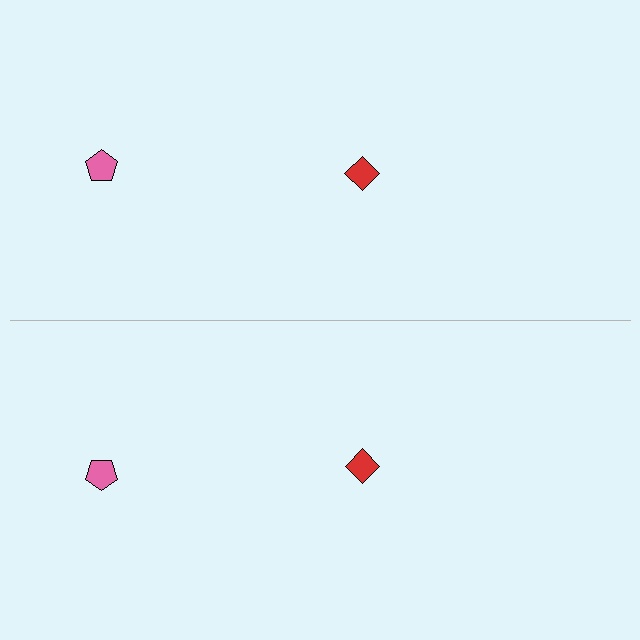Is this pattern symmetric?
Yes, this pattern has bilateral (reflection) symmetry.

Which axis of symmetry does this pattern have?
The pattern has a horizontal axis of symmetry running through the center of the image.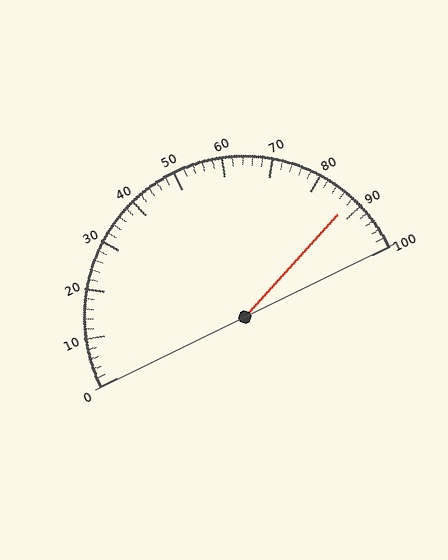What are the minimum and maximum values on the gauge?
The gauge ranges from 0 to 100.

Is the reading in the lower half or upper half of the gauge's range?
The reading is in the upper half of the range (0 to 100).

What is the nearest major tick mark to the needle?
The nearest major tick mark is 90.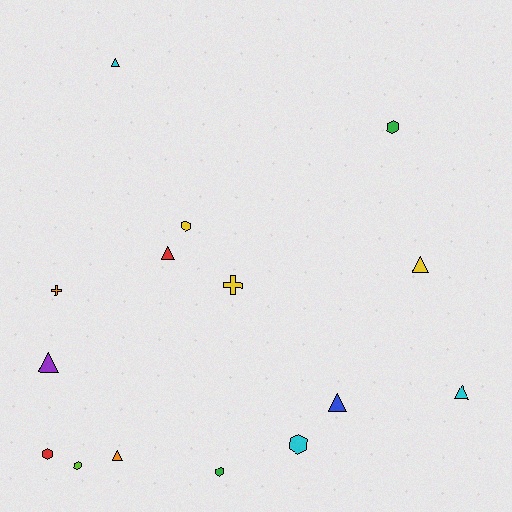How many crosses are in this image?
There are 2 crosses.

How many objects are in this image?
There are 15 objects.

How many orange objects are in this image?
There are 2 orange objects.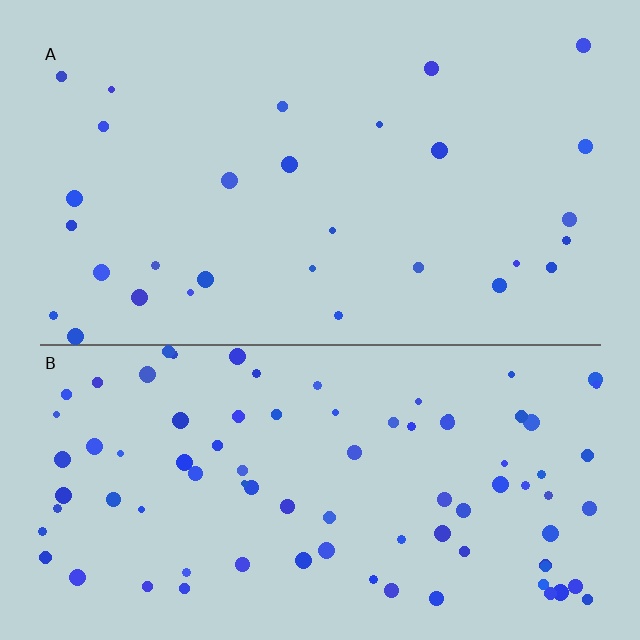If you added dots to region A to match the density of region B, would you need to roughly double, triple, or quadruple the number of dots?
Approximately triple.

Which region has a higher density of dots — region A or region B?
B (the bottom).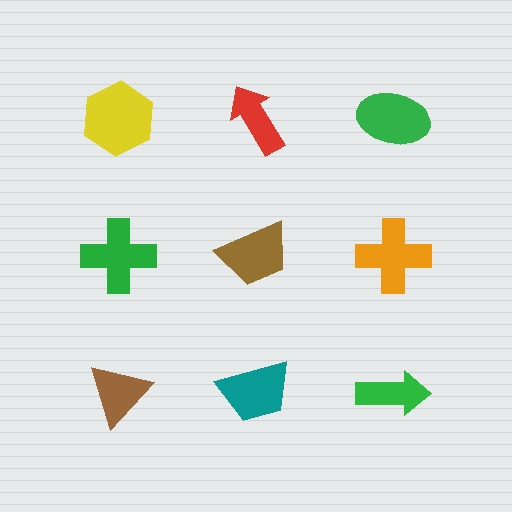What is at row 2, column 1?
A green cross.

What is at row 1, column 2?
A red arrow.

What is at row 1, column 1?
A yellow hexagon.